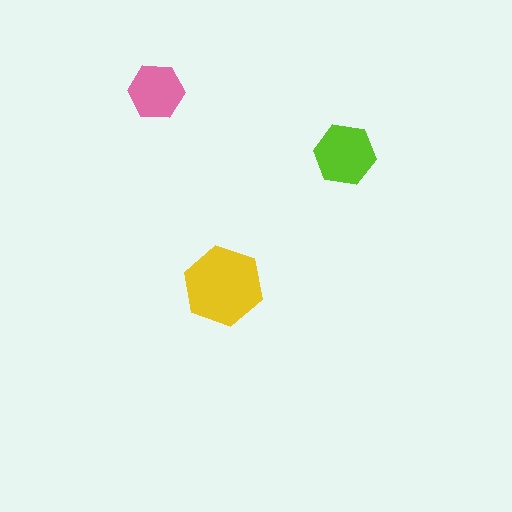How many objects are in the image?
There are 3 objects in the image.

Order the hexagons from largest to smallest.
the yellow one, the lime one, the pink one.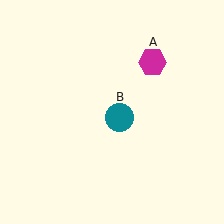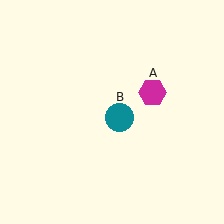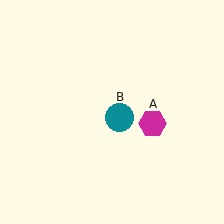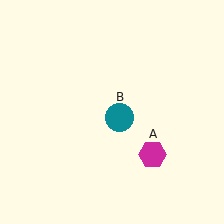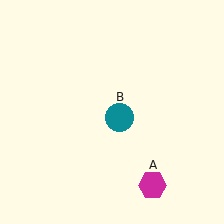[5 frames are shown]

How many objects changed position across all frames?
1 object changed position: magenta hexagon (object A).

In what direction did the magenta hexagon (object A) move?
The magenta hexagon (object A) moved down.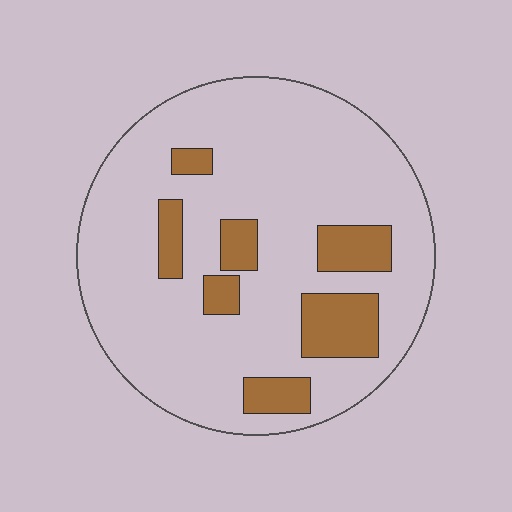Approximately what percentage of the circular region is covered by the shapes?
Approximately 15%.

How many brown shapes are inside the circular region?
7.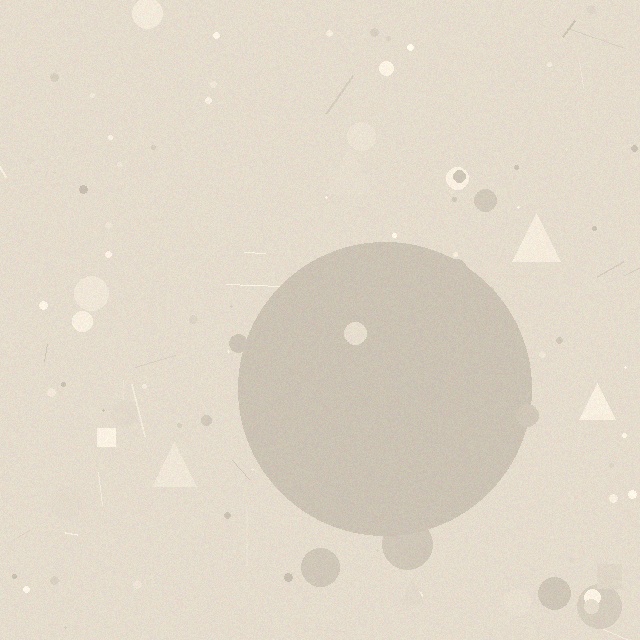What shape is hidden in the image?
A circle is hidden in the image.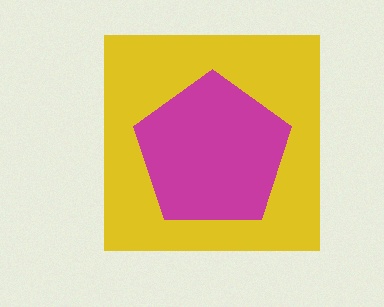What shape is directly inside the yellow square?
The magenta pentagon.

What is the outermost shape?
The yellow square.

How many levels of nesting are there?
2.